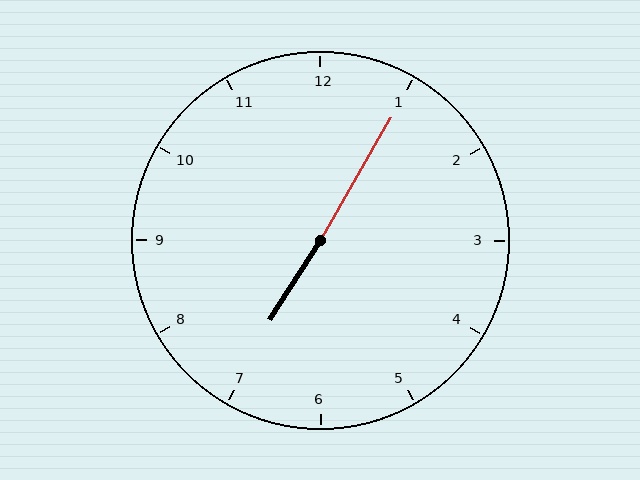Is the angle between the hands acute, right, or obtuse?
It is obtuse.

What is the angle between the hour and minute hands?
Approximately 178 degrees.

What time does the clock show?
7:05.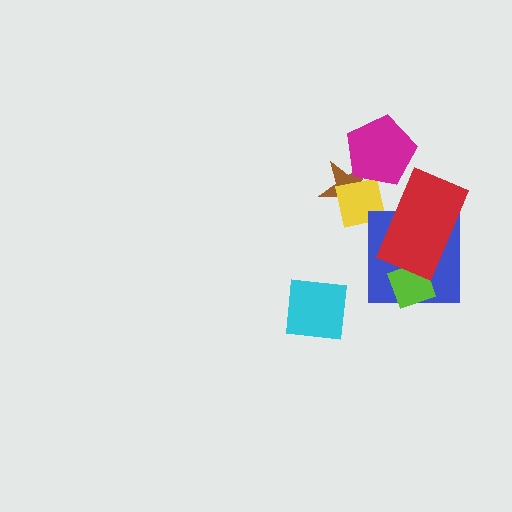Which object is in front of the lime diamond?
The red rectangle is in front of the lime diamond.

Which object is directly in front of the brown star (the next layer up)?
The yellow square is directly in front of the brown star.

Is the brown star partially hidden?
Yes, it is partially covered by another shape.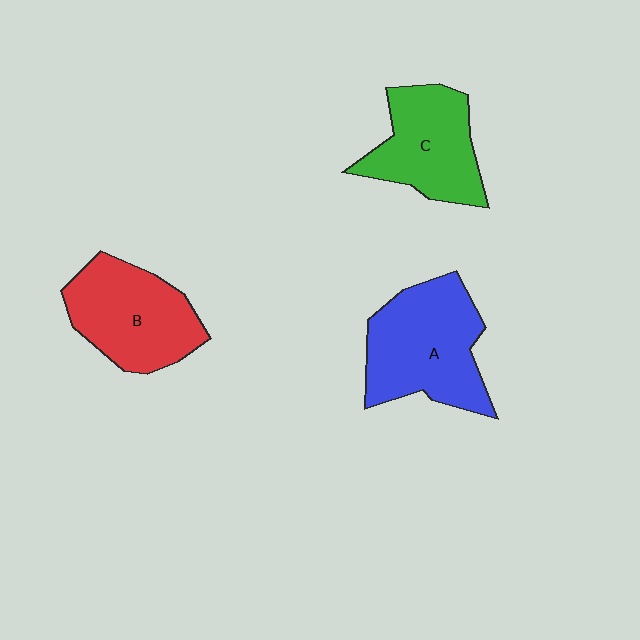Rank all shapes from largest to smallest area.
From largest to smallest: A (blue), B (red), C (green).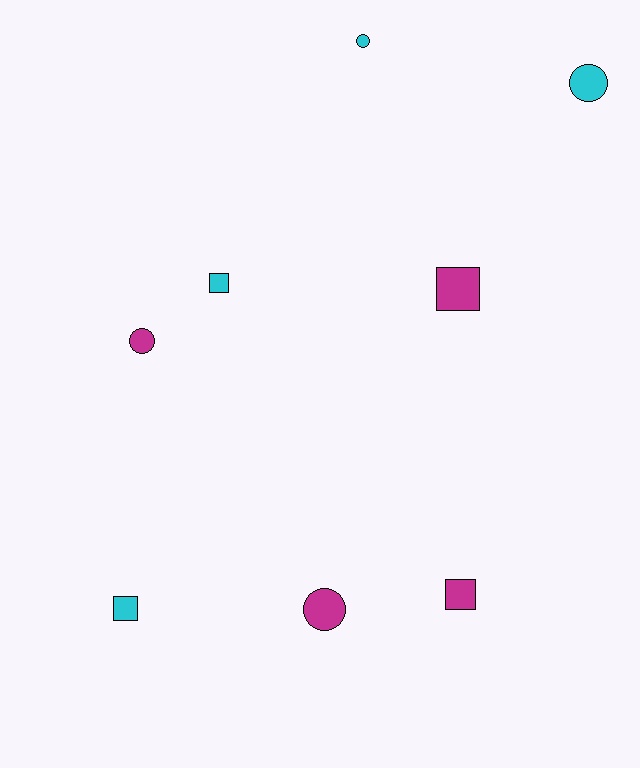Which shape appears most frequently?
Circle, with 4 objects.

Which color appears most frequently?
Magenta, with 4 objects.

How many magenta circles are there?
There are 2 magenta circles.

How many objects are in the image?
There are 8 objects.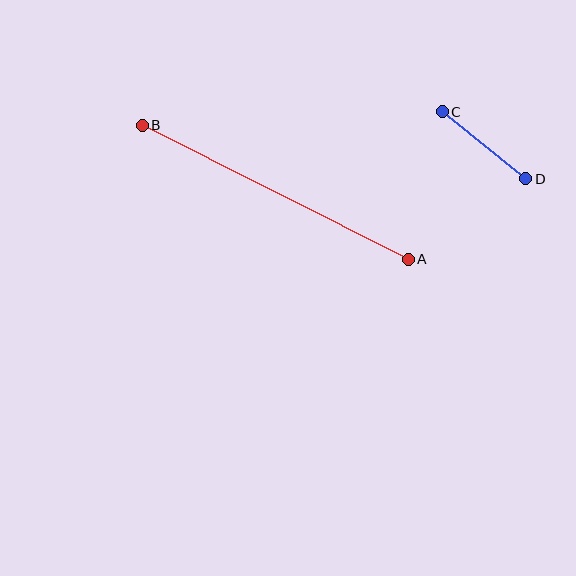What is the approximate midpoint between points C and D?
The midpoint is at approximately (484, 145) pixels.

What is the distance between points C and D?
The distance is approximately 107 pixels.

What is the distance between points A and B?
The distance is approximately 298 pixels.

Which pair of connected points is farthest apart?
Points A and B are farthest apart.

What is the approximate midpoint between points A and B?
The midpoint is at approximately (275, 192) pixels.